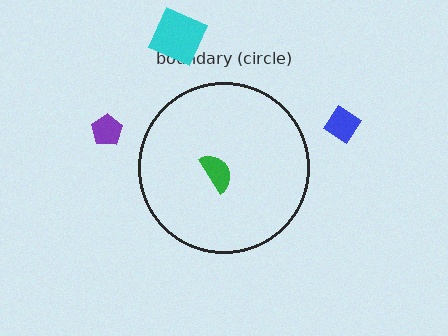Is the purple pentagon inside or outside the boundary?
Outside.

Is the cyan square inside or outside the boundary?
Outside.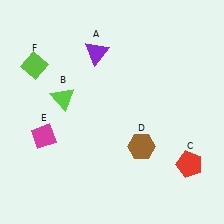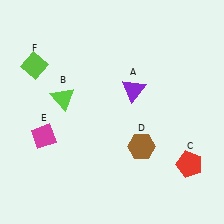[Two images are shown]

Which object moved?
The purple triangle (A) moved down.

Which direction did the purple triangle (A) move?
The purple triangle (A) moved down.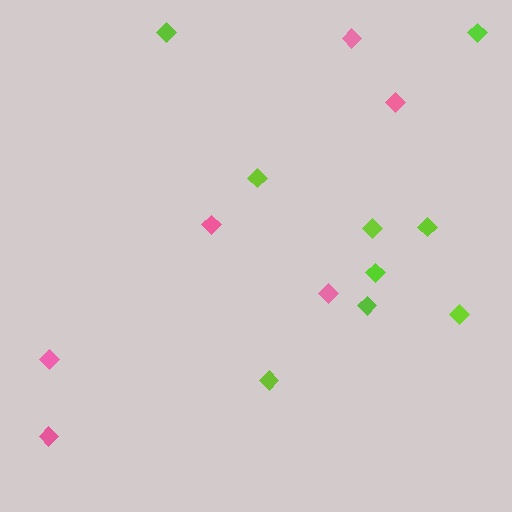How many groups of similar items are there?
There are 2 groups: one group of pink diamonds (6) and one group of lime diamonds (9).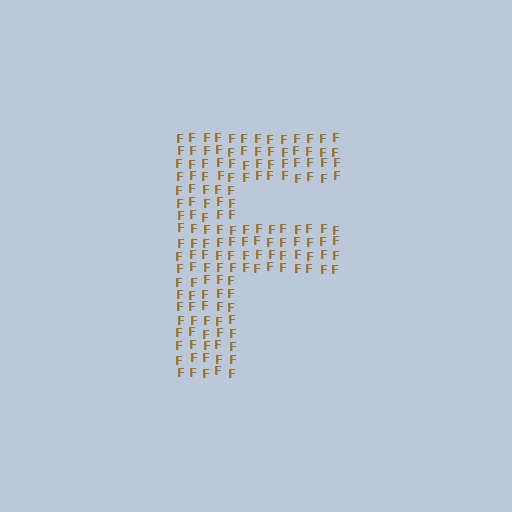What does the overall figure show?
The overall figure shows the letter F.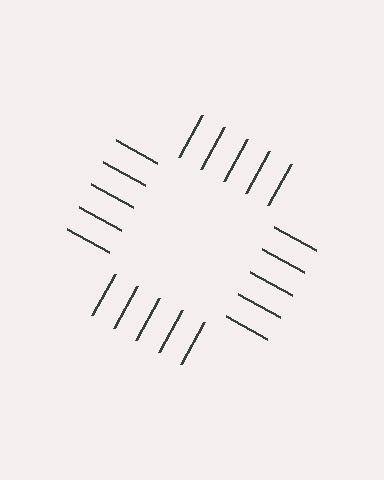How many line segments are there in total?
20 — 5 along each of the 4 edges.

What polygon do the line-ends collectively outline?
An illusory square — the line segments terminate on its edges but no continuous stroke is drawn.